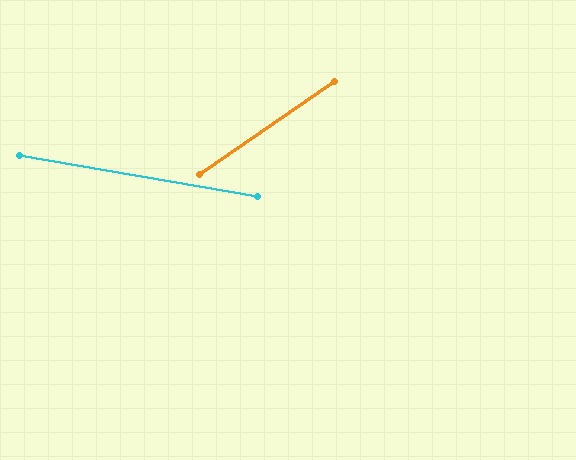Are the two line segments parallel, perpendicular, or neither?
Neither parallel nor perpendicular — they differ by about 44°.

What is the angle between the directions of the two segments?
Approximately 44 degrees.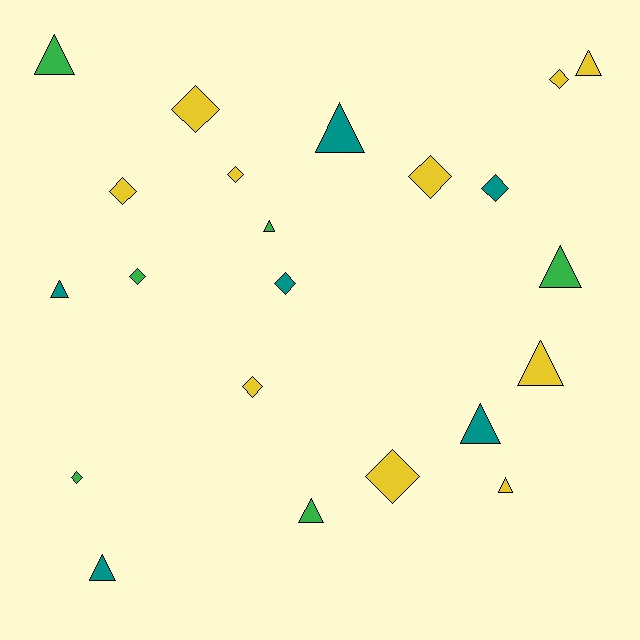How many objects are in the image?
There are 22 objects.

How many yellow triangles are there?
There are 3 yellow triangles.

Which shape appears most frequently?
Diamond, with 11 objects.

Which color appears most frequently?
Yellow, with 10 objects.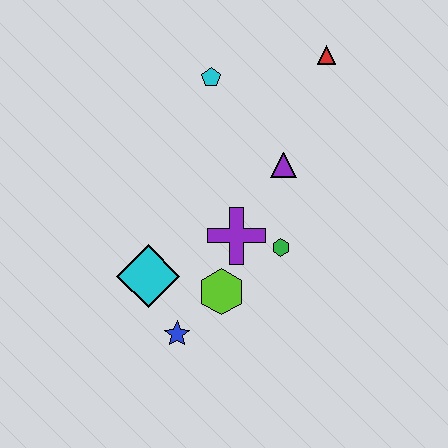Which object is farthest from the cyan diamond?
The red triangle is farthest from the cyan diamond.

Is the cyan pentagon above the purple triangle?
Yes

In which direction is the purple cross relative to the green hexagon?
The purple cross is to the left of the green hexagon.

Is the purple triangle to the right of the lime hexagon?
Yes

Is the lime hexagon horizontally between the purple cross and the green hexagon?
No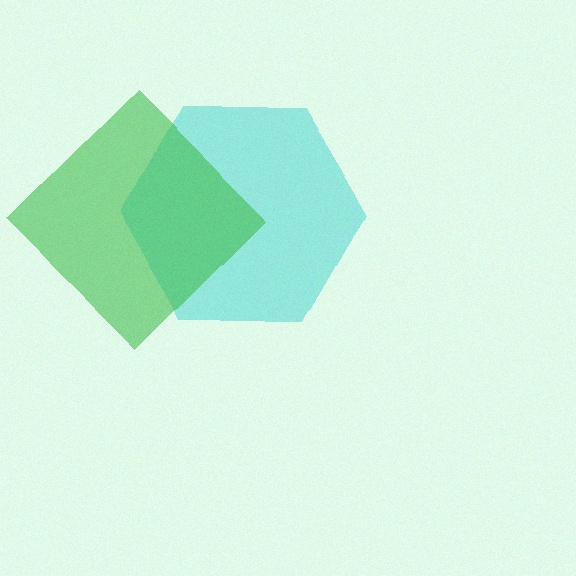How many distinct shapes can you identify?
There are 2 distinct shapes: a cyan hexagon, a green diamond.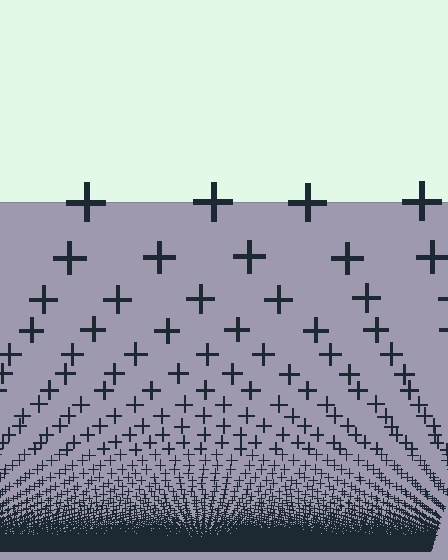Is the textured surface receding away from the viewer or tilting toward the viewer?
The surface appears to tilt toward the viewer. Texture elements get larger and sparser toward the top.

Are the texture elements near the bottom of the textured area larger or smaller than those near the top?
Smaller. The gradient is inverted — elements near the bottom are smaller and denser.